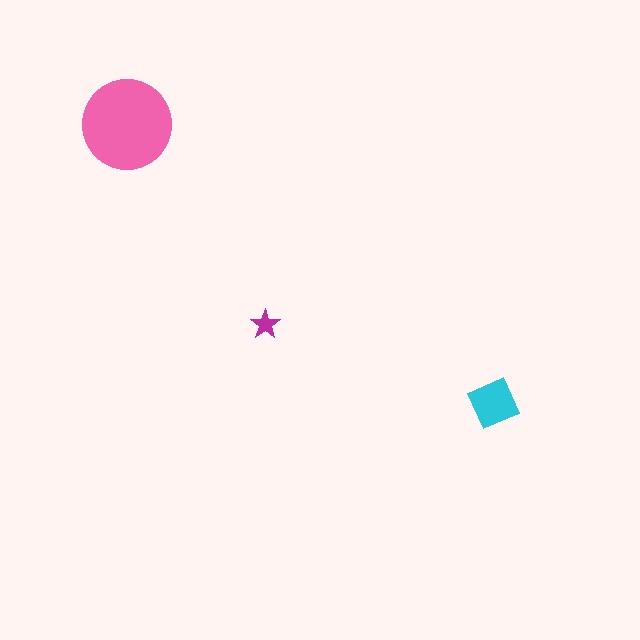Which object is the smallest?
The magenta star.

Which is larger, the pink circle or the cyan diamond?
The pink circle.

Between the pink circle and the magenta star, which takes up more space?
The pink circle.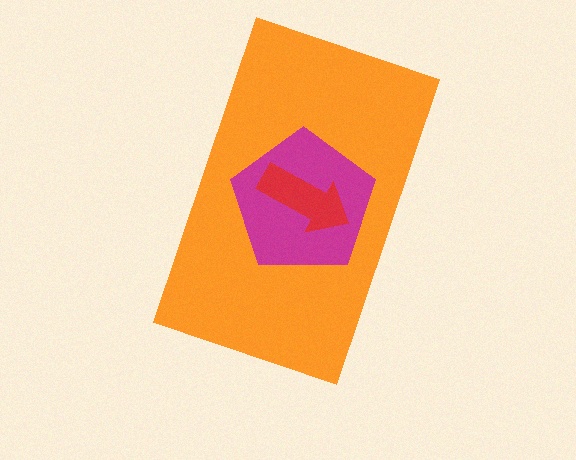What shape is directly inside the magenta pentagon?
The red arrow.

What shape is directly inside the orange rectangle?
The magenta pentagon.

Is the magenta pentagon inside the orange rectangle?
Yes.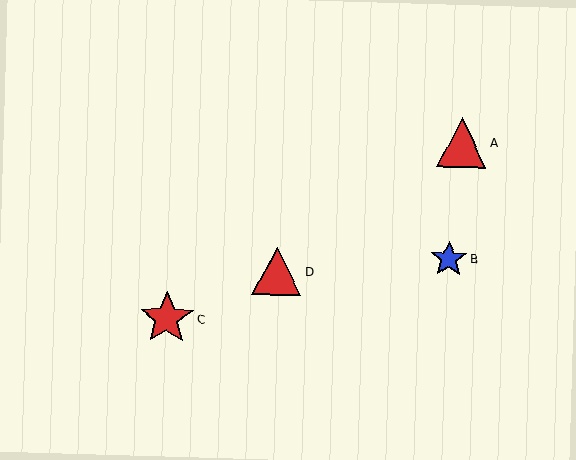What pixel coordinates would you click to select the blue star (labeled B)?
Click at (449, 259) to select the blue star B.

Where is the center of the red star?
The center of the red star is at (167, 318).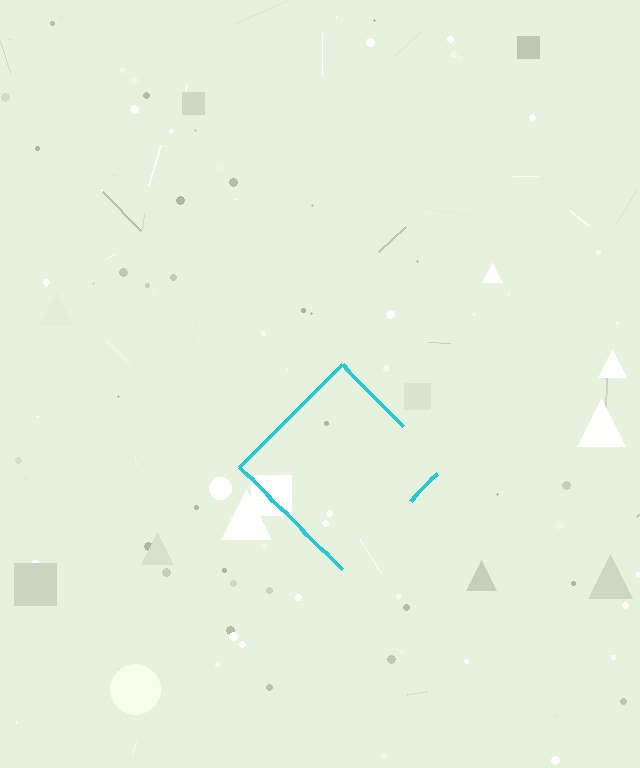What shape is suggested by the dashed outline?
The dashed outline suggests a diamond.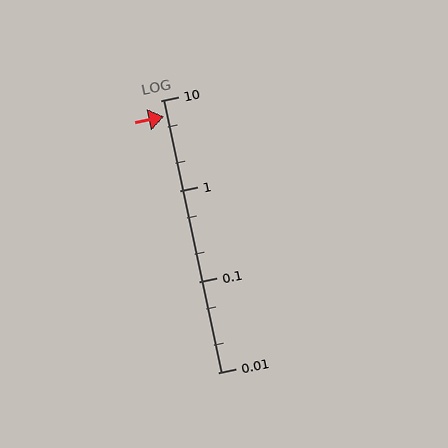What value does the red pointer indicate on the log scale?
The pointer indicates approximately 6.6.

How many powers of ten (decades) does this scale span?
The scale spans 3 decades, from 0.01 to 10.